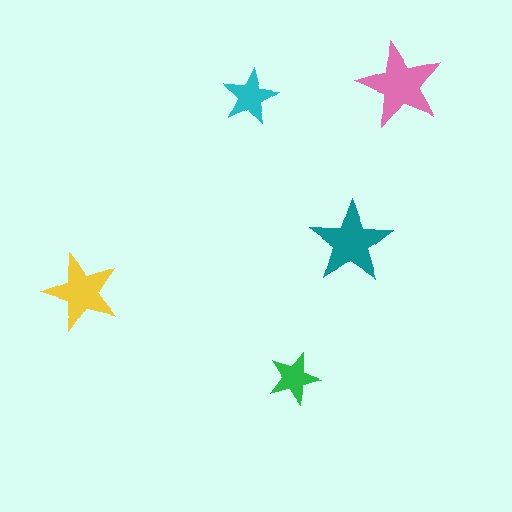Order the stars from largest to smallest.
the pink one, the teal one, the yellow one, the cyan one, the green one.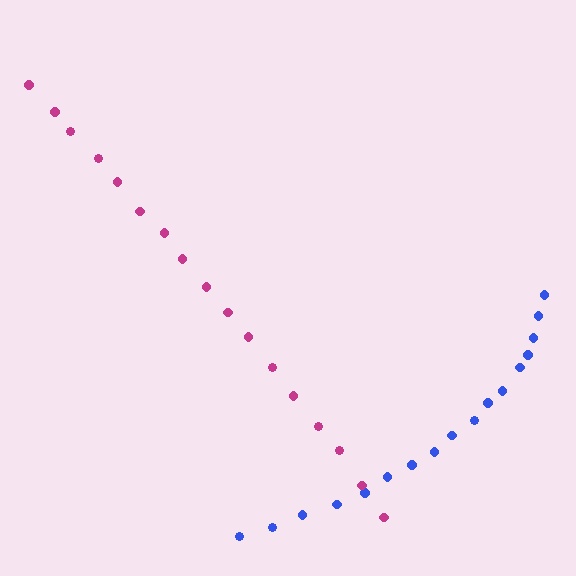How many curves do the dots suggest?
There are 2 distinct paths.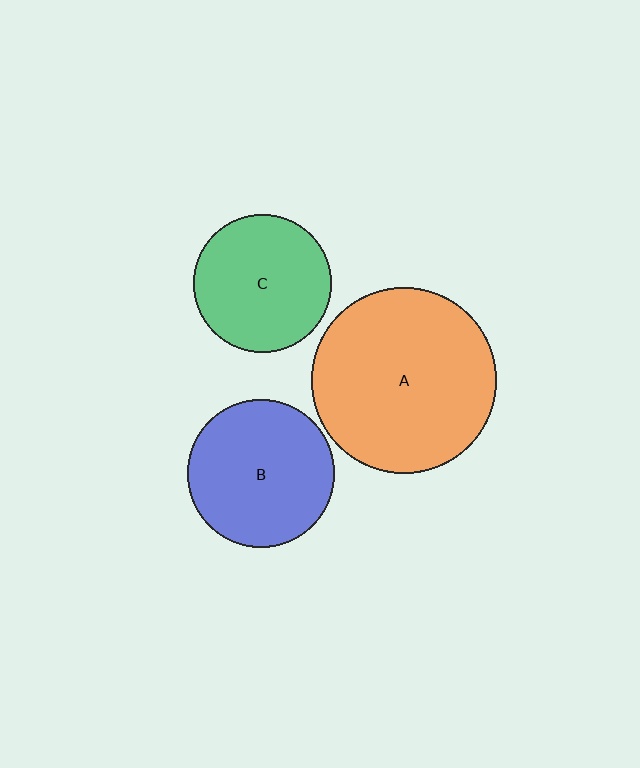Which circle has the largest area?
Circle A (orange).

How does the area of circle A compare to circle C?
Approximately 1.8 times.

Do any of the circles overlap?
No, none of the circles overlap.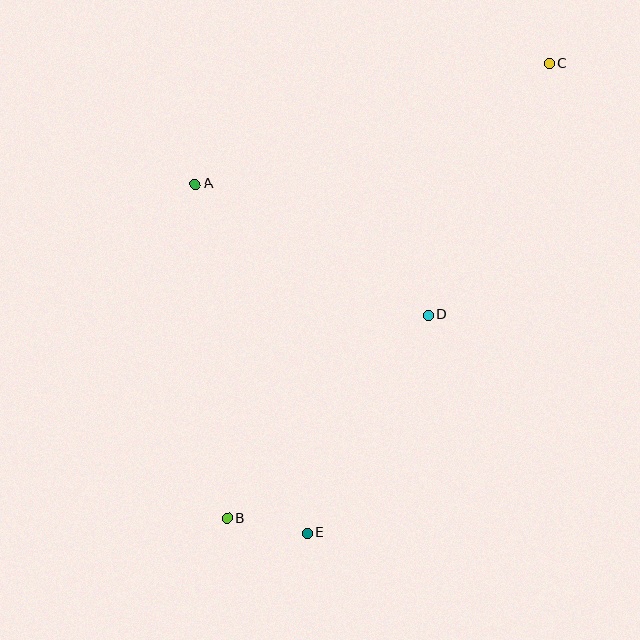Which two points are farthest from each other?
Points B and C are farthest from each other.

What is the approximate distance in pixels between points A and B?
The distance between A and B is approximately 336 pixels.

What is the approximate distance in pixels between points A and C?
The distance between A and C is approximately 374 pixels.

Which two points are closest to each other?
Points B and E are closest to each other.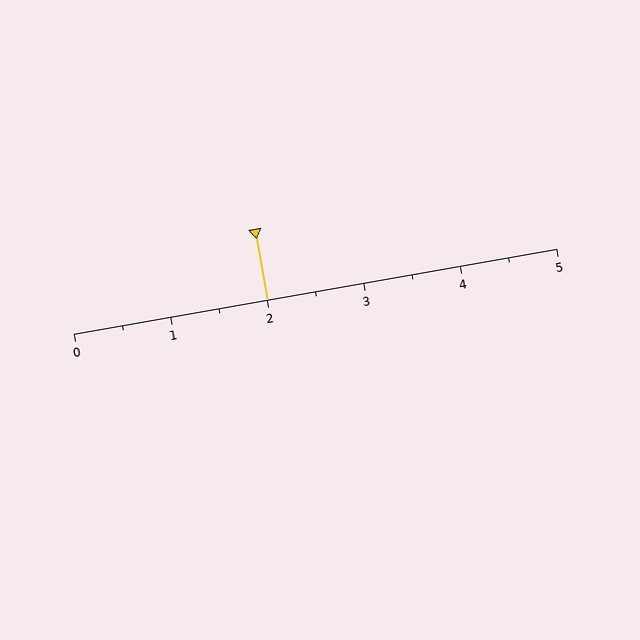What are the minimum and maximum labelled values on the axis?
The axis runs from 0 to 5.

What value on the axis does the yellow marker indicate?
The marker indicates approximately 2.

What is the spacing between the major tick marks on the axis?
The major ticks are spaced 1 apart.